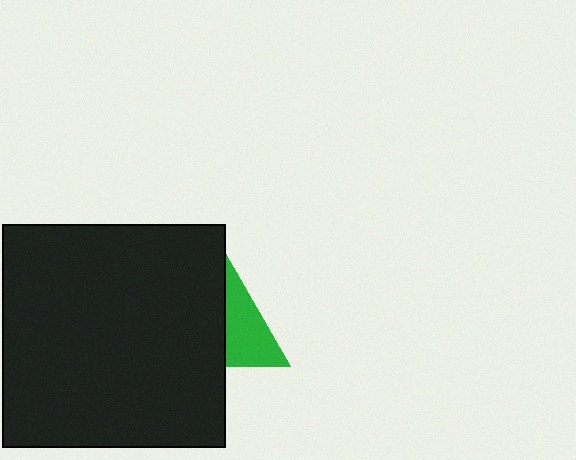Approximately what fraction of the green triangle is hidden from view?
Roughly 56% of the green triangle is hidden behind the black square.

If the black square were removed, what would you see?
You would see the complete green triangle.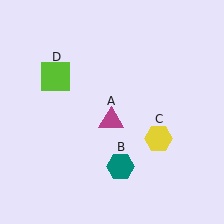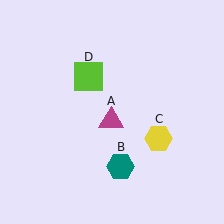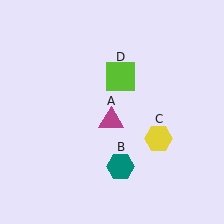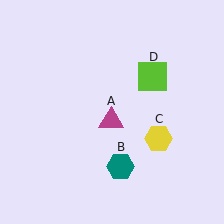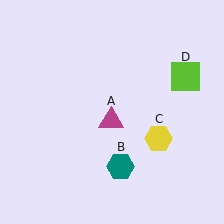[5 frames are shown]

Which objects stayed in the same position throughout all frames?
Magenta triangle (object A) and teal hexagon (object B) and yellow hexagon (object C) remained stationary.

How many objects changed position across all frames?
1 object changed position: lime square (object D).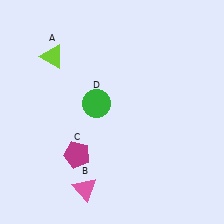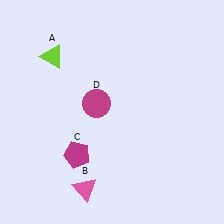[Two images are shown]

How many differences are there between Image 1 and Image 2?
There is 1 difference between the two images.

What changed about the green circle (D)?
In Image 1, D is green. In Image 2, it changed to magenta.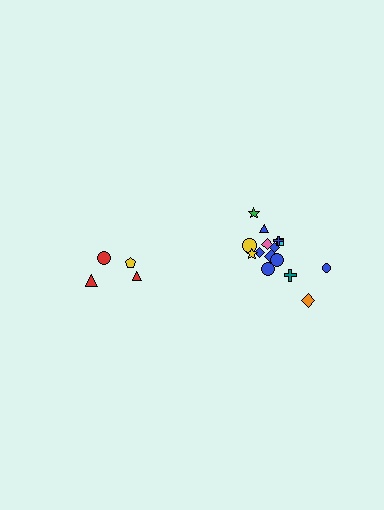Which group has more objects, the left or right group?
The right group.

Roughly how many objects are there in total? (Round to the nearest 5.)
Roughly 20 objects in total.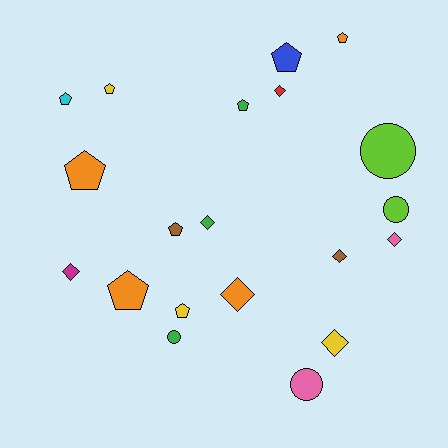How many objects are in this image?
There are 20 objects.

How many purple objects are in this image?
There are no purple objects.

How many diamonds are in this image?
There are 7 diamonds.